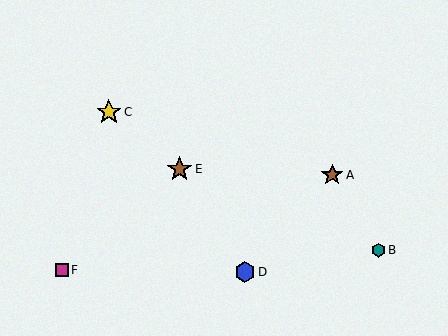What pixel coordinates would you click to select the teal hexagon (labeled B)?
Click at (378, 250) to select the teal hexagon B.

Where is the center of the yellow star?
The center of the yellow star is at (109, 112).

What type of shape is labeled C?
Shape C is a yellow star.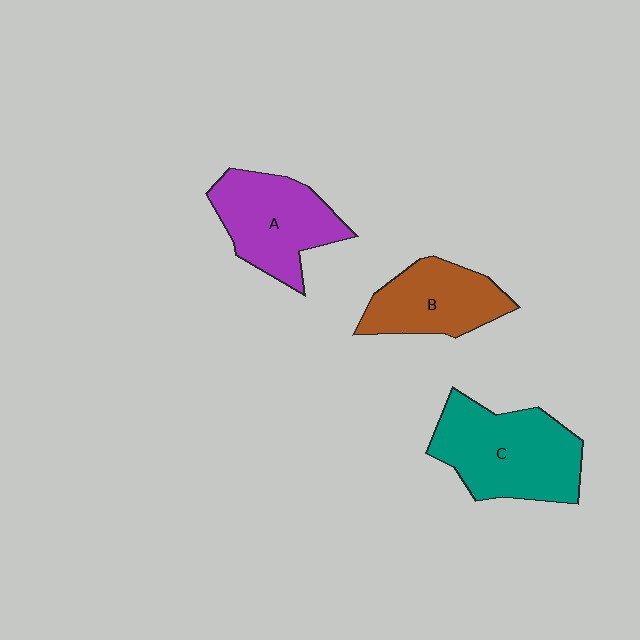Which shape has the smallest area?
Shape B (brown).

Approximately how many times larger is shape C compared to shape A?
Approximately 1.2 times.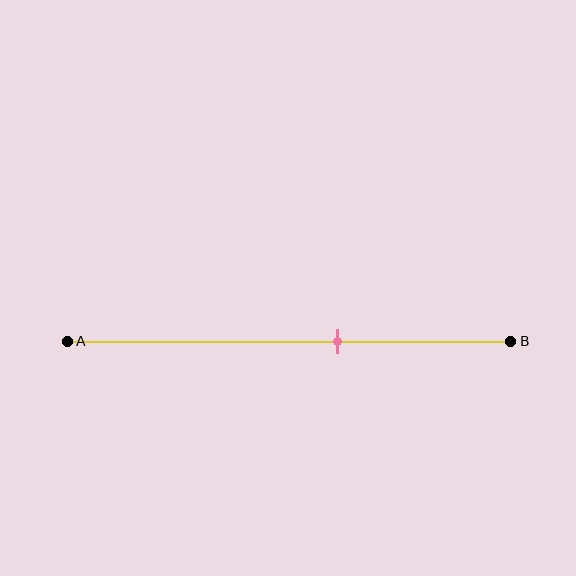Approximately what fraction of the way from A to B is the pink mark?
The pink mark is approximately 60% of the way from A to B.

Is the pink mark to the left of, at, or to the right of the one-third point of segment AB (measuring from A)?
The pink mark is to the right of the one-third point of segment AB.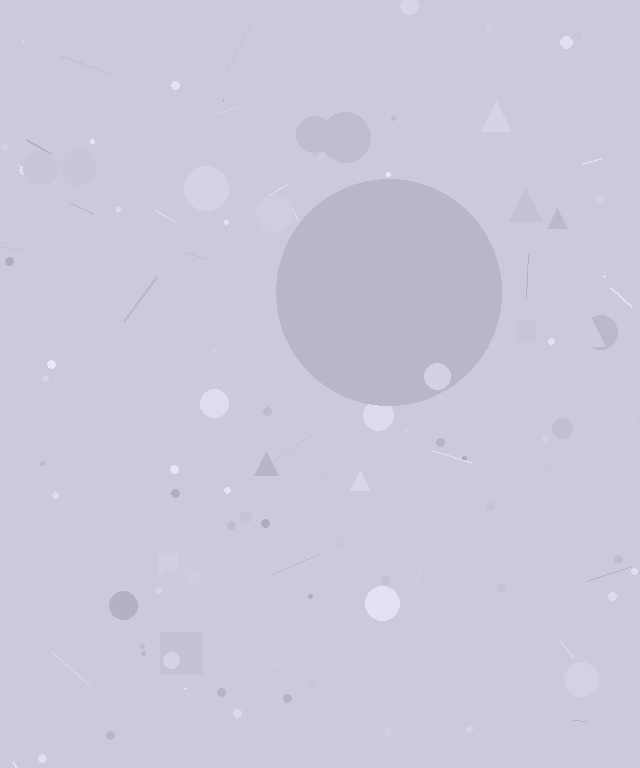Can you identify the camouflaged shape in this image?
The camouflaged shape is a circle.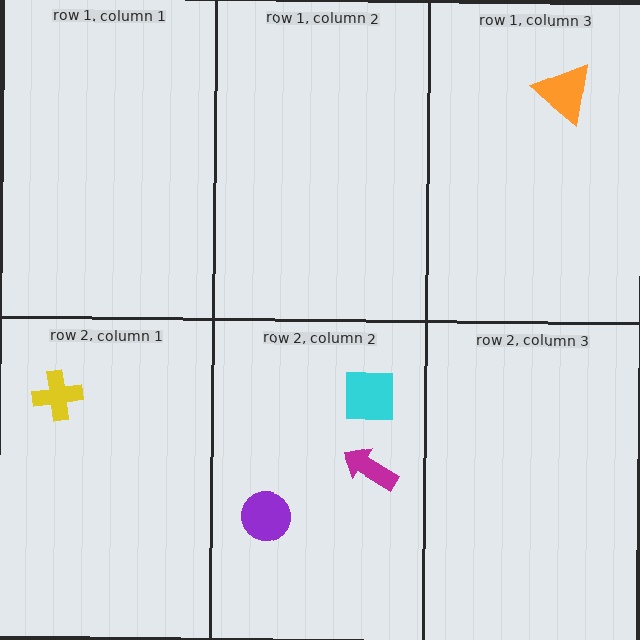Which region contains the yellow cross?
The row 2, column 1 region.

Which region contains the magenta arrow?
The row 2, column 2 region.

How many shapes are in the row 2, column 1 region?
1.